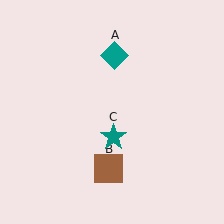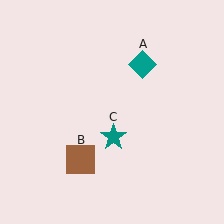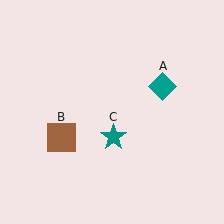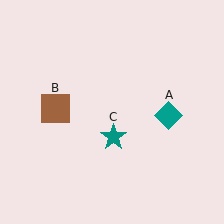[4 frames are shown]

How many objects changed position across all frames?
2 objects changed position: teal diamond (object A), brown square (object B).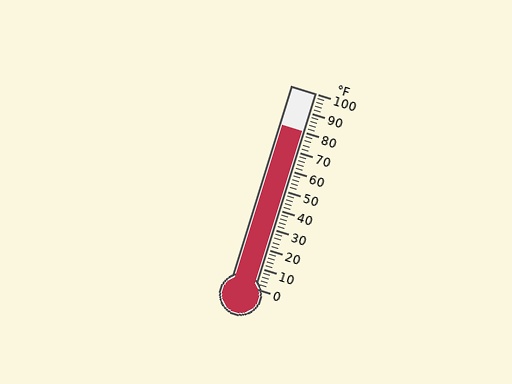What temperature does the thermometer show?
The thermometer shows approximately 80°F.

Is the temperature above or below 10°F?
The temperature is above 10°F.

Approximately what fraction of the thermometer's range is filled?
The thermometer is filled to approximately 80% of its range.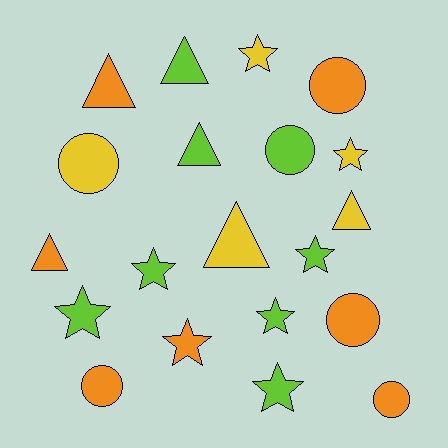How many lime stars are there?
There are 5 lime stars.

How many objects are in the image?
There are 20 objects.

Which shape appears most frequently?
Star, with 8 objects.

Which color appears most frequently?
Lime, with 8 objects.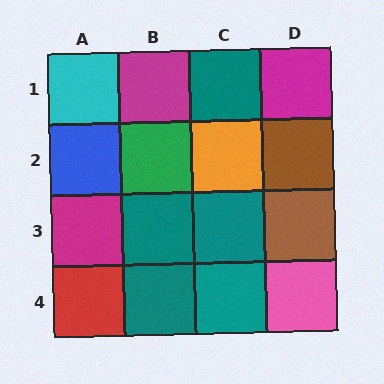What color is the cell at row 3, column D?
Brown.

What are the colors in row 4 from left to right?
Red, teal, teal, pink.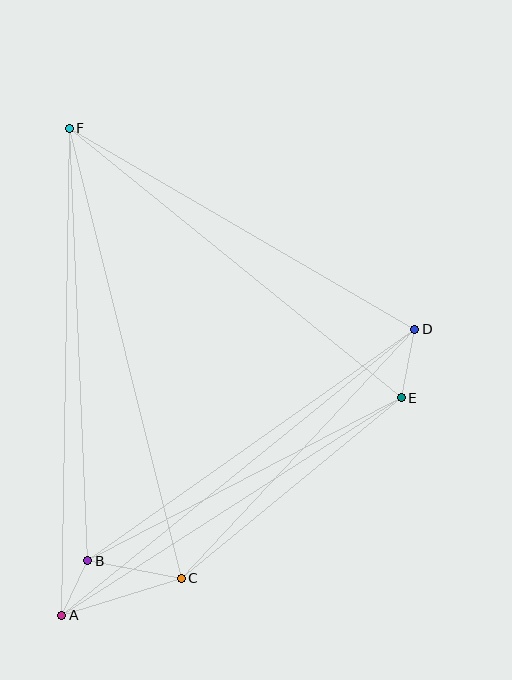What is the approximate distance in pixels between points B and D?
The distance between B and D is approximately 401 pixels.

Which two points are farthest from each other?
Points A and F are farthest from each other.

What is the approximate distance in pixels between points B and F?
The distance between B and F is approximately 433 pixels.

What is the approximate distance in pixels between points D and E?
The distance between D and E is approximately 70 pixels.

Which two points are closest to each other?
Points A and B are closest to each other.